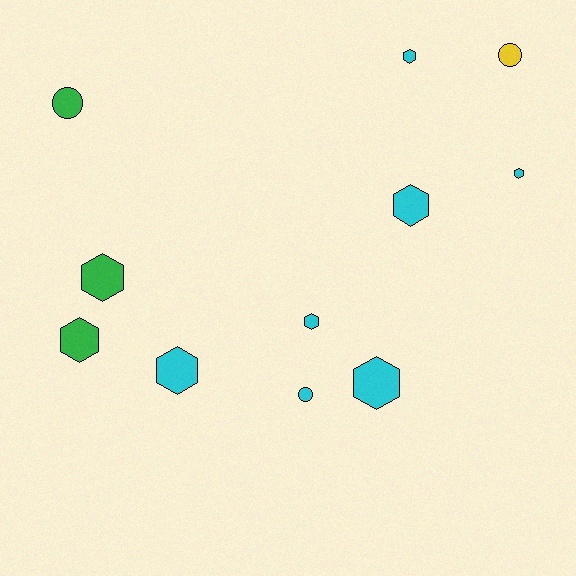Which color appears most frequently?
Cyan, with 7 objects.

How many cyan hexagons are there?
There are 6 cyan hexagons.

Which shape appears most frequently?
Hexagon, with 8 objects.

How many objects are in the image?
There are 11 objects.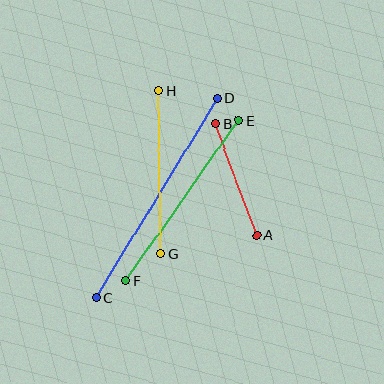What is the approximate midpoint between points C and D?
The midpoint is at approximately (157, 198) pixels.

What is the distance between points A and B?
The distance is approximately 118 pixels.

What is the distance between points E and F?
The distance is approximately 196 pixels.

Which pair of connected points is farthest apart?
Points C and D are farthest apart.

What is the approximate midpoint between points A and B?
The midpoint is at approximately (236, 179) pixels.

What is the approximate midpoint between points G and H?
The midpoint is at approximately (160, 172) pixels.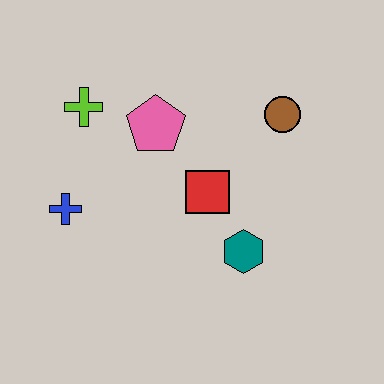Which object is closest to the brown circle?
The red square is closest to the brown circle.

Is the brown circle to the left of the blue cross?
No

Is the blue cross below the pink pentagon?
Yes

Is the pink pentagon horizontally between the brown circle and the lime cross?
Yes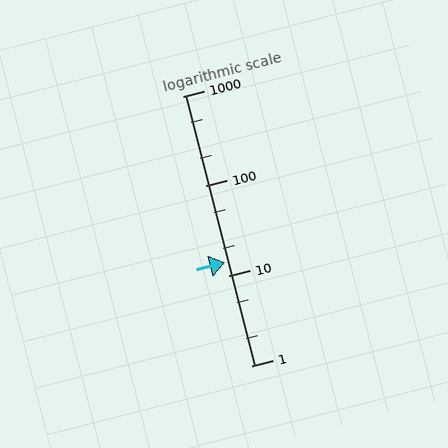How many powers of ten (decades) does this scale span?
The scale spans 3 decades, from 1 to 1000.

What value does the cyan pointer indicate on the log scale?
The pointer indicates approximately 14.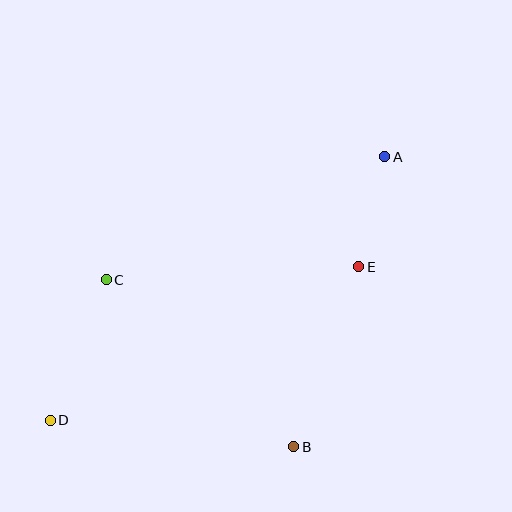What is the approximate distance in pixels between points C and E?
The distance between C and E is approximately 253 pixels.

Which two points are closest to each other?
Points A and E are closest to each other.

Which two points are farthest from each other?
Points A and D are farthest from each other.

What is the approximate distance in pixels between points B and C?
The distance between B and C is approximately 251 pixels.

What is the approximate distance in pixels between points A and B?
The distance between A and B is approximately 304 pixels.